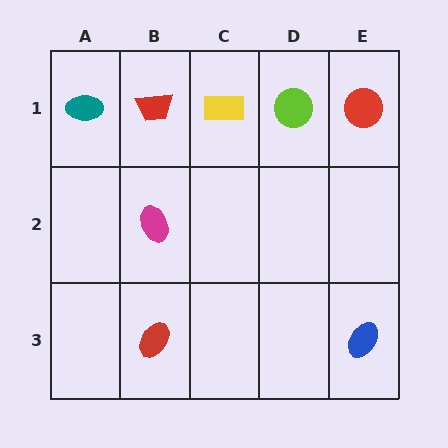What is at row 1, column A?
A teal ellipse.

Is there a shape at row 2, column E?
No, that cell is empty.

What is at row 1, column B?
A red trapezoid.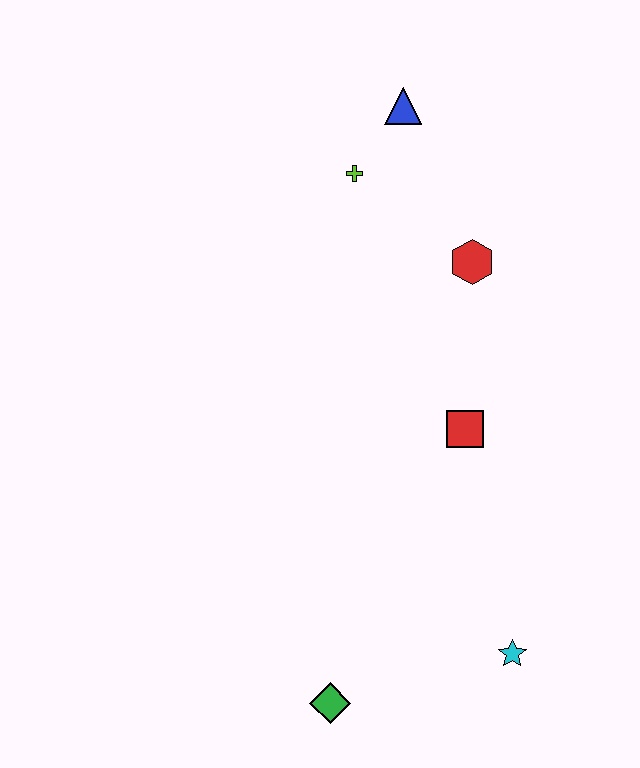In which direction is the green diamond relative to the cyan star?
The green diamond is to the left of the cyan star.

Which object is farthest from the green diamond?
The blue triangle is farthest from the green diamond.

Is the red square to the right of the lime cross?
Yes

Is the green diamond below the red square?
Yes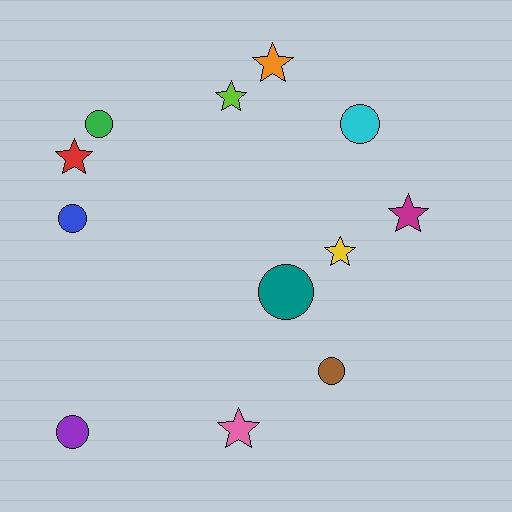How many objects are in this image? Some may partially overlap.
There are 12 objects.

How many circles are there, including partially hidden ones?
There are 6 circles.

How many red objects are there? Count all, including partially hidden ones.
There is 1 red object.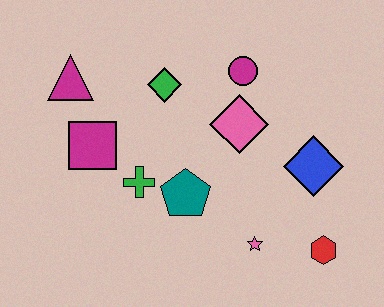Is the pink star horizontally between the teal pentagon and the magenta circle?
No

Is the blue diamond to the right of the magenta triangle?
Yes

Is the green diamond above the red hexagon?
Yes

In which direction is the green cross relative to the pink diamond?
The green cross is to the left of the pink diamond.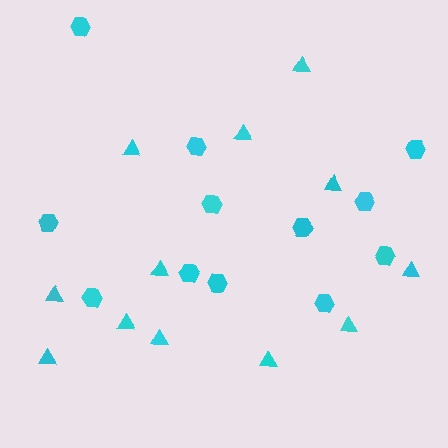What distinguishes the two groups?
There are 2 groups: one group of hexagons (12) and one group of triangles (12).